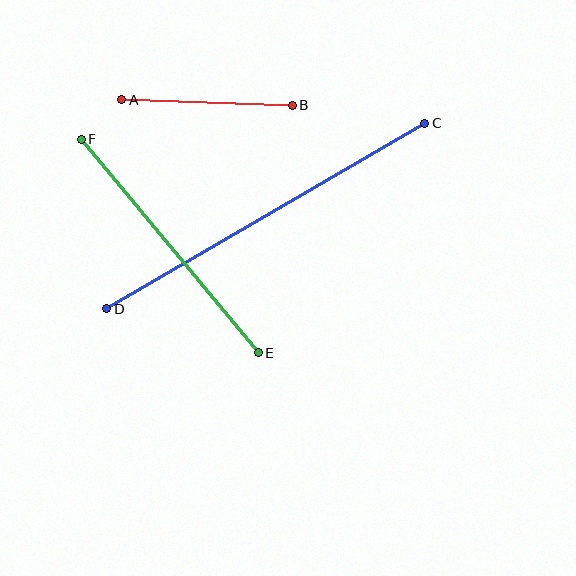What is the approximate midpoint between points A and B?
The midpoint is at approximately (207, 102) pixels.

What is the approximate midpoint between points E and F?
The midpoint is at approximately (170, 246) pixels.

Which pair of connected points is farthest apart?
Points C and D are farthest apart.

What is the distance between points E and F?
The distance is approximately 277 pixels.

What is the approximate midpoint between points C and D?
The midpoint is at approximately (266, 216) pixels.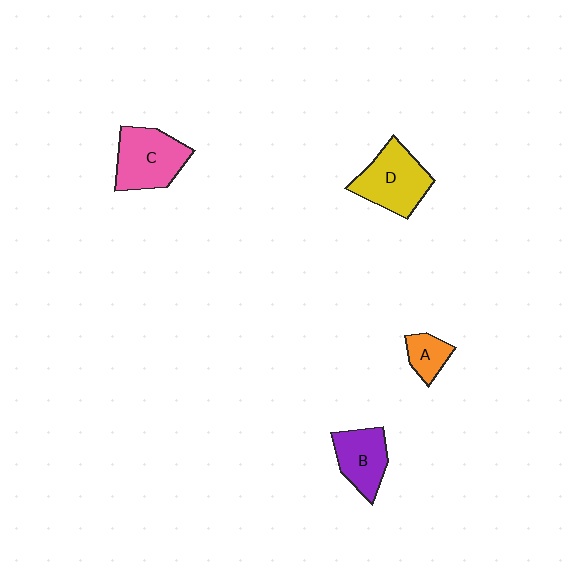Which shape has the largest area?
Shape C (pink).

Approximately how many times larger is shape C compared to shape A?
Approximately 2.3 times.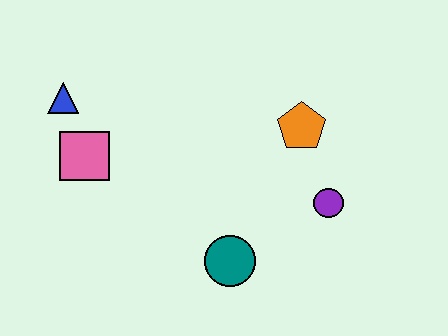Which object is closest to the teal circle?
The purple circle is closest to the teal circle.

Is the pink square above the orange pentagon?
No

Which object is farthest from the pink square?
The purple circle is farthest from the pink square.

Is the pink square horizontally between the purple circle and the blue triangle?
Yes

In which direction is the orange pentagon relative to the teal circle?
The orange pentagon is above the teal circle.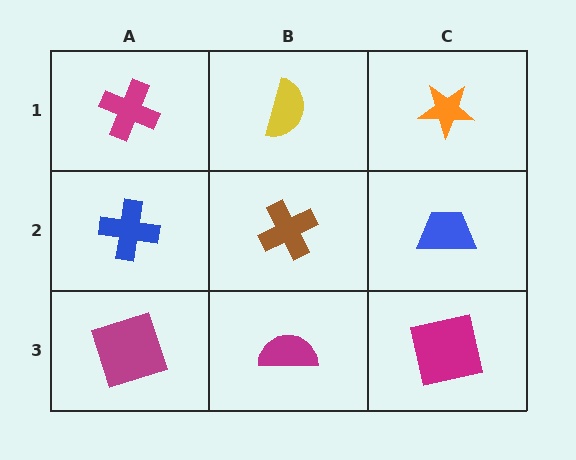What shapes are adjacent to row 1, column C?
A blue trapezoid (row 2, column C), a yellow semicircle (row 1, column B).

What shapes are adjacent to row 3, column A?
A blue cross (row 2, column A), a magenta semicircle (row 3, column B).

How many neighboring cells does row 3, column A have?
2.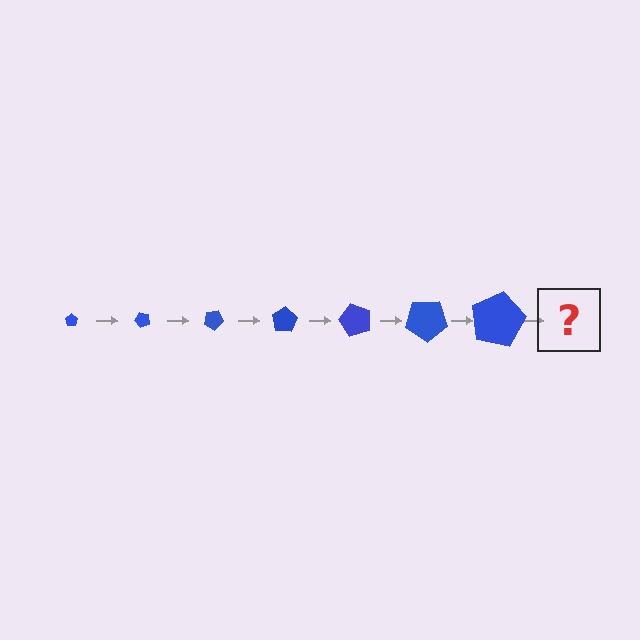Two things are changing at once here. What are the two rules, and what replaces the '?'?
The two rules are that the pentagon grows larger each step and it rotates 50 degrees each step. The '?' should be a pentagon, larger than the previous one and rotated 350 degrees from the start.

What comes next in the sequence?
The next element should be a pentagon, larger than the previous one and rotated 350 degrees from the start.